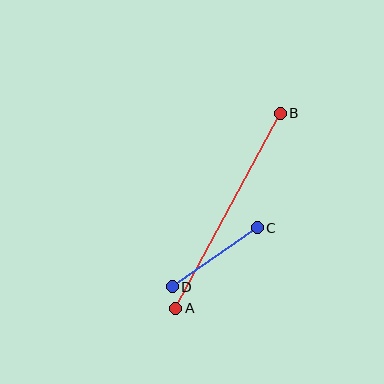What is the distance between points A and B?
The distance is approximately 221 pixels.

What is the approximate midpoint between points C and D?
The midpoint is at approximately (215, 257) pixels.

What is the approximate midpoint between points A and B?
The midpoint is at approximately (228, 211) pixels.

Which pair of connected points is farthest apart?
Points A and B are farthest apart.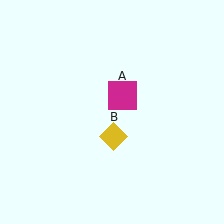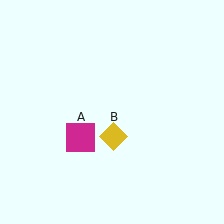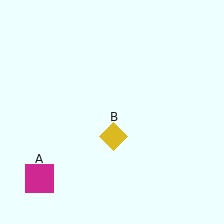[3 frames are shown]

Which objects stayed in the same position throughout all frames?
Yellow diamond (object B) remained stationary.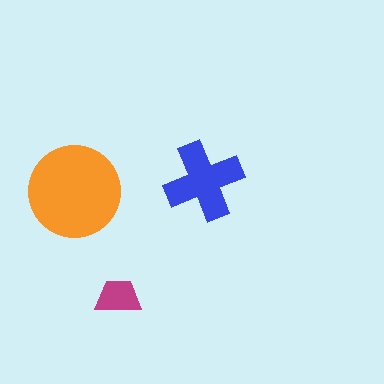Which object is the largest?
The orange circle.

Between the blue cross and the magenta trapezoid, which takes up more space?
The blue cross.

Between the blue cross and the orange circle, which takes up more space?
The orange circle.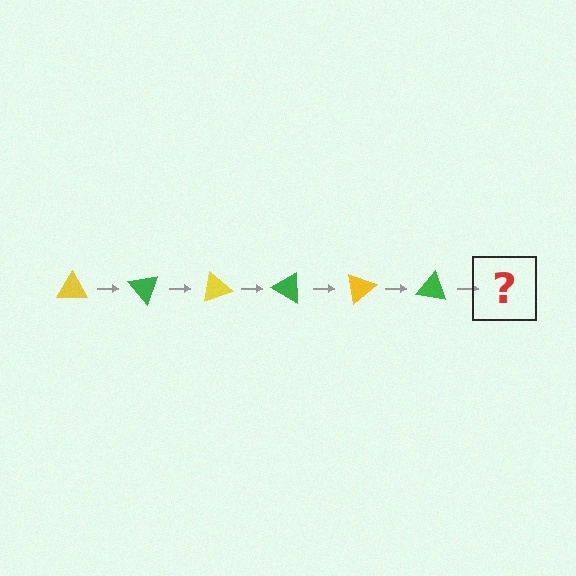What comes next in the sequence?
The next element should be a yellow triangle, rotated 300 degrees from the start.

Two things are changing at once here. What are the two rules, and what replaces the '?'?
The two rules are that it rotates 50 degrees each step and the color cycles through yellow and green. The '?' should be a yellow triangle, rotated 300 degrees from the start.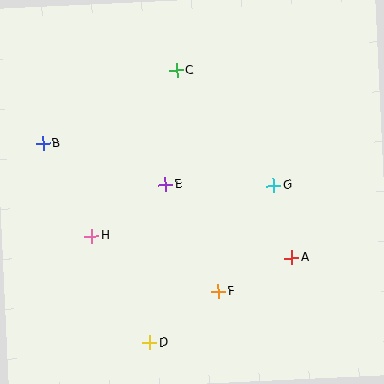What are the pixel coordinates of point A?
Point A is at (292, 258).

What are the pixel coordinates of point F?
Point F is at (218, 292).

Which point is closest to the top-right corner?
Point G is closest to the top-right corner.